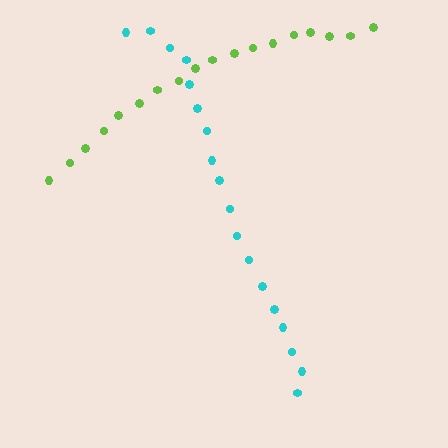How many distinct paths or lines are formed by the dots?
There are 2 distinct paths.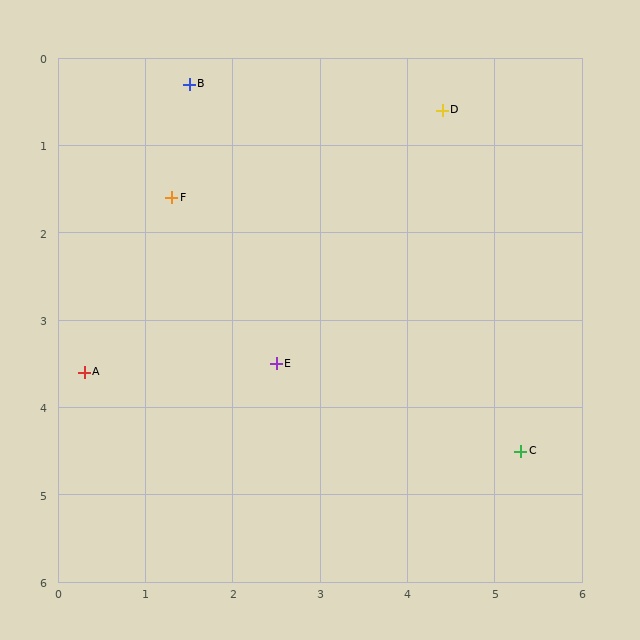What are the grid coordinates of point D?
Point D is at approximately (4.4, 0.6).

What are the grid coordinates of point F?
Point F is at approximately (1.3, 1.6).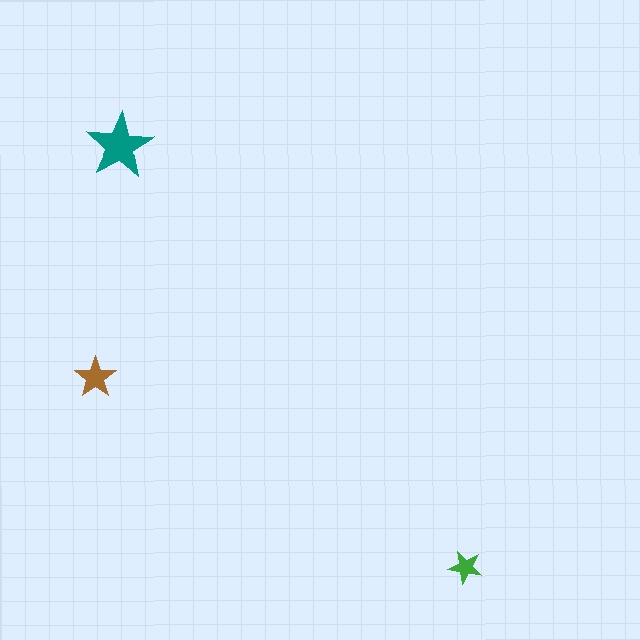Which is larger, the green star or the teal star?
The teal one.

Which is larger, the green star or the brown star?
The brown one.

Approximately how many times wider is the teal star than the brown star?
About 1.5 times wider.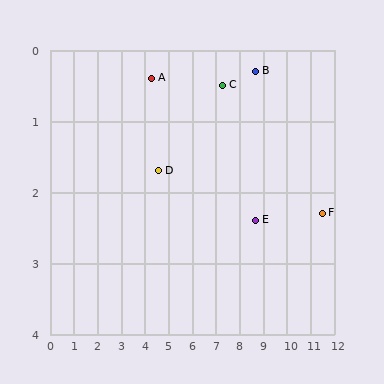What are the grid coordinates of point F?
Point F is at approximately (11.5, 2.3).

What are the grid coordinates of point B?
Point B is at approximately (8.7, 0.3).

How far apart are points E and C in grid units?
Points E and C are about 2.4 grid units apart.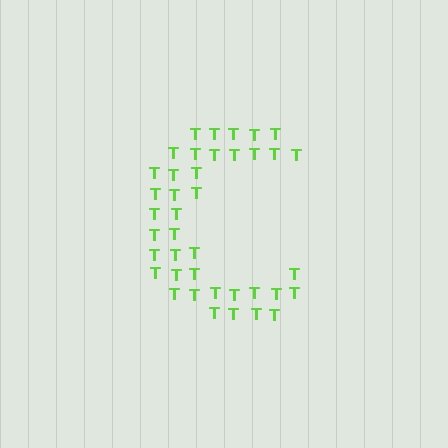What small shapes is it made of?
It is made of small letter T's.